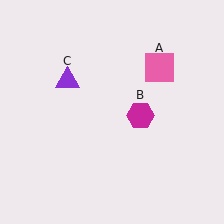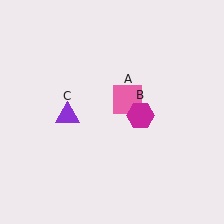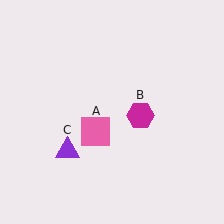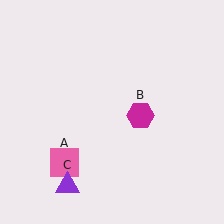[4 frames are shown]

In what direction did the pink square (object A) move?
The pink square (object A) moved down and to the left.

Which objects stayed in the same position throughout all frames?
Magenta hexagon (object B) remained stationary.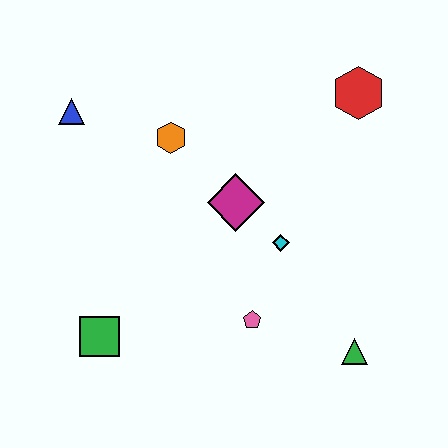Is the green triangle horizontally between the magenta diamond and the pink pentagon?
No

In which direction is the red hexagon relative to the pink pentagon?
The red hexagon is above the pink pentagon.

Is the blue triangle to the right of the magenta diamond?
No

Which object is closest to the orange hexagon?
The magenta diamond is closest to the orange hexagon.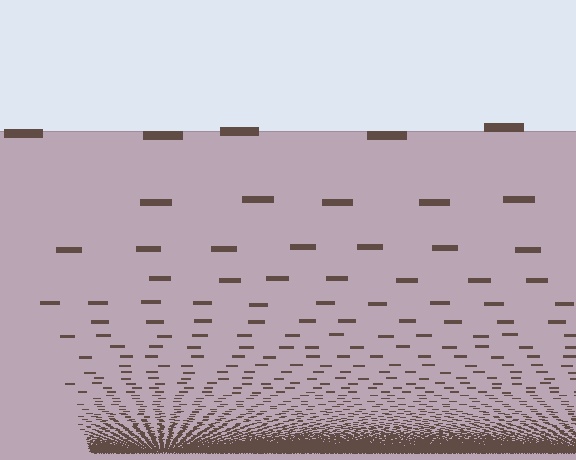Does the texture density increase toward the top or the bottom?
Density increases toward the bottom.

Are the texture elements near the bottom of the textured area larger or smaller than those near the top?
Smaller. The gradient is inverted — elements near the bottom are smaller and denser.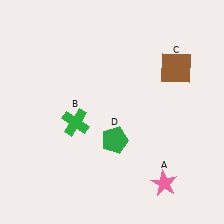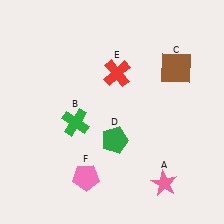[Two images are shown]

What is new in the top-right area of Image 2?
A red cross (E) was added in the top-right area of Image 2.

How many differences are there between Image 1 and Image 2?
There are 2 differences between the two images.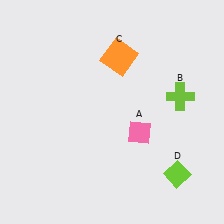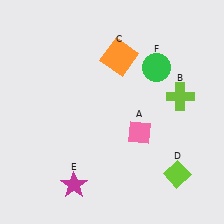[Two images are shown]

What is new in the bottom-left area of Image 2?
A magenta star (E) was added in the bottom-left area of Image 2.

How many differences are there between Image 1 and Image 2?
There are 2 differences between the two images.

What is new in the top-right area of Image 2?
A green circle (F) was added in the top-right area of Image 2.